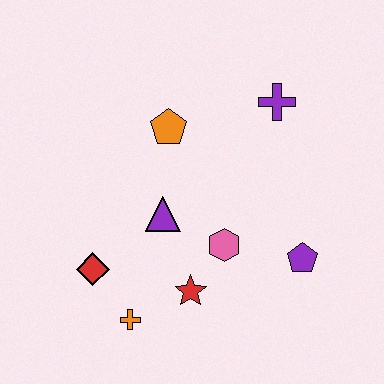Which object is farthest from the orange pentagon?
The orange cross is farthest from the orange pentagon.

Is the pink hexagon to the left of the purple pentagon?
Yes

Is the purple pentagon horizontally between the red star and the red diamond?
No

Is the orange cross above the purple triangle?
No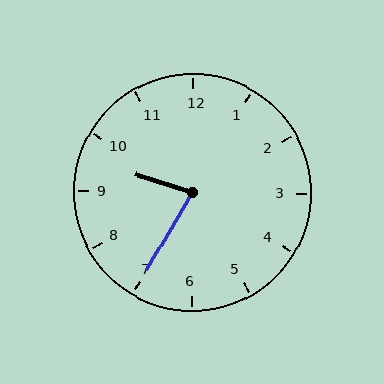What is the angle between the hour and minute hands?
Approximately 78 degrees.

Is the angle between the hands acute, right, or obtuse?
It is acute.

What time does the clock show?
9:35.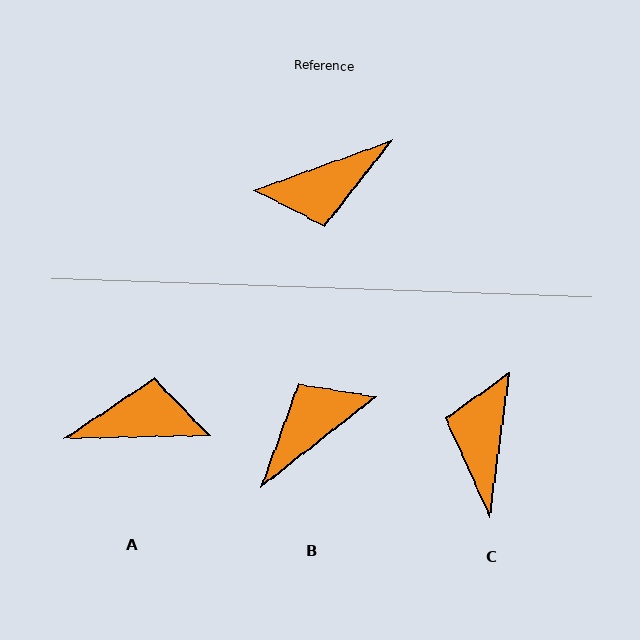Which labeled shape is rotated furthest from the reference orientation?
B, about 162 degrees away.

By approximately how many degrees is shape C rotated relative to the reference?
Approximately 118 degrees clockwise.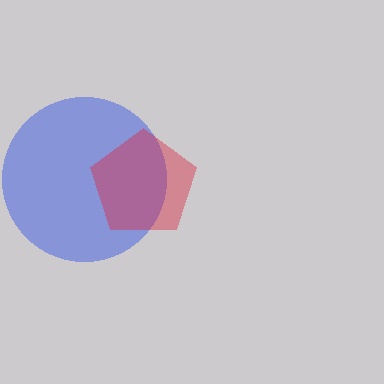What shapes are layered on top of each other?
The layered shapes are: a blue circle, a red pentagon.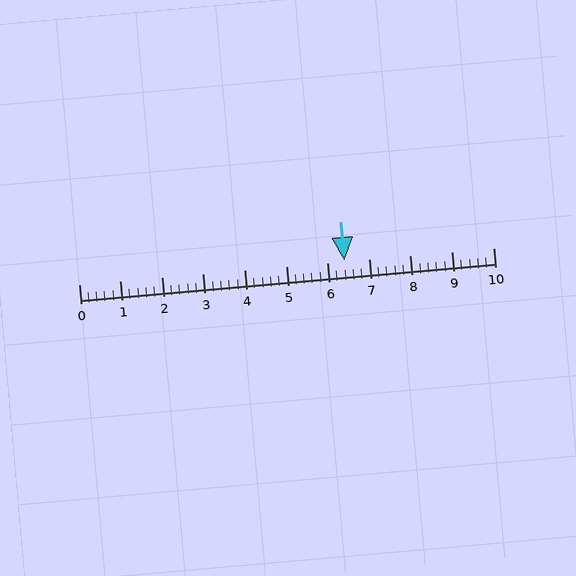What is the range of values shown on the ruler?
The ruler shows values from 0 to 10.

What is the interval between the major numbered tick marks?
The major tick marks are spaced 1 units apart.